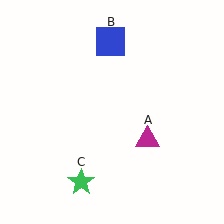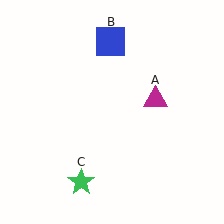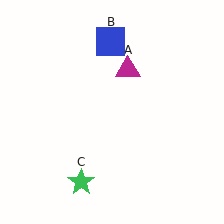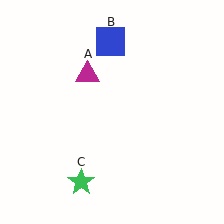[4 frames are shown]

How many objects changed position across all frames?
1 object changed position: magenta triangle (object A).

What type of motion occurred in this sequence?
The magenta triangle (object A) rotated counterclockwise around the center of the scene.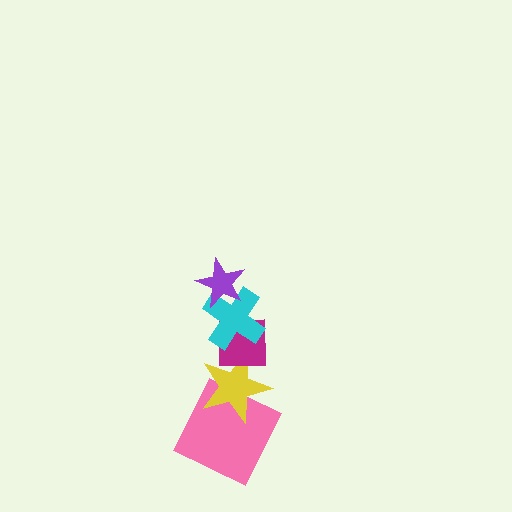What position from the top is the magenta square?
The magenta square is 3rd from the top.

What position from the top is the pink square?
The pink square is 5th from the top.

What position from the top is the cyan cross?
The cyan cross is 2nd from the top.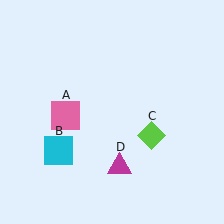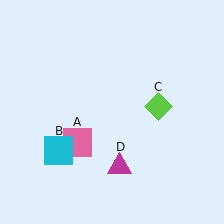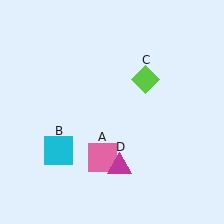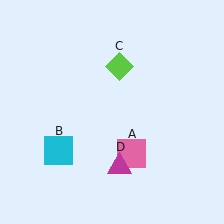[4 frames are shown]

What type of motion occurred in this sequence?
The pink square (object A), lime diamond (object C) rotated counterclockwise around the center of the scene.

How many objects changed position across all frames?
2 objects changed position: pink square (object A), lime diamond (object C).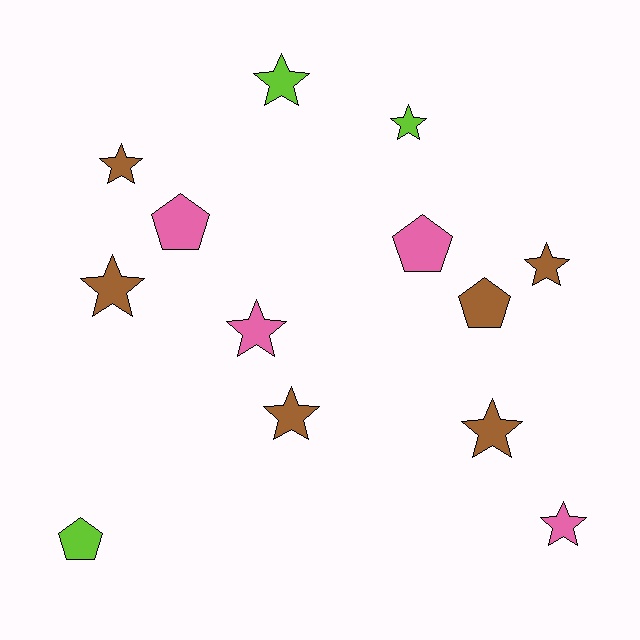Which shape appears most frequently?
Star, with 9 objects.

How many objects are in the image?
There are 13 objects.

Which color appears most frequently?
Brown, with 6 objects.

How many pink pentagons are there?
There are 2 pink pentagons.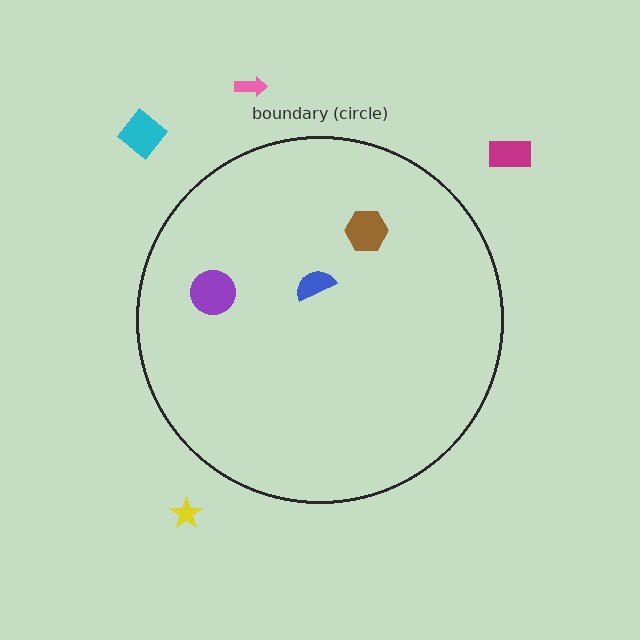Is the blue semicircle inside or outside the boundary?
Inside.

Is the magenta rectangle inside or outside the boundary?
Outside.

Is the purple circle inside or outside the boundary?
Inside.